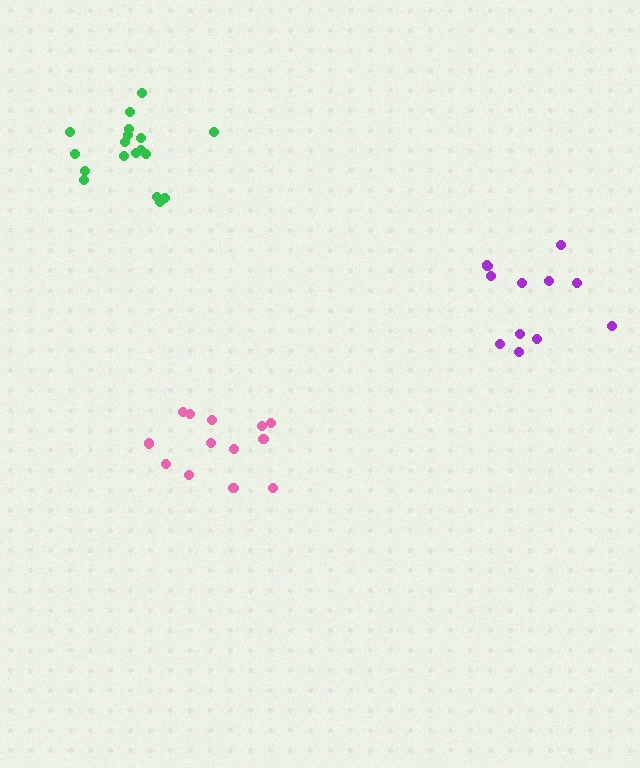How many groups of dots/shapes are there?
There are 3 groups.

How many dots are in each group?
Group 1: 12 dots, Group 2: 18 dots, Group 3: 13 dots (43 total).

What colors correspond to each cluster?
The clusters are colored: purple, green, pink.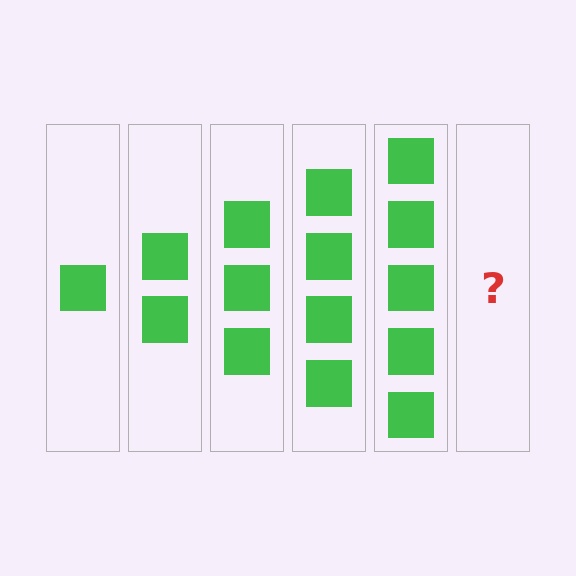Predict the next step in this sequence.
The next step is 6 squares.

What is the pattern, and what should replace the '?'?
The pattern is that each step adds one more square. The '?' should be 6 squares.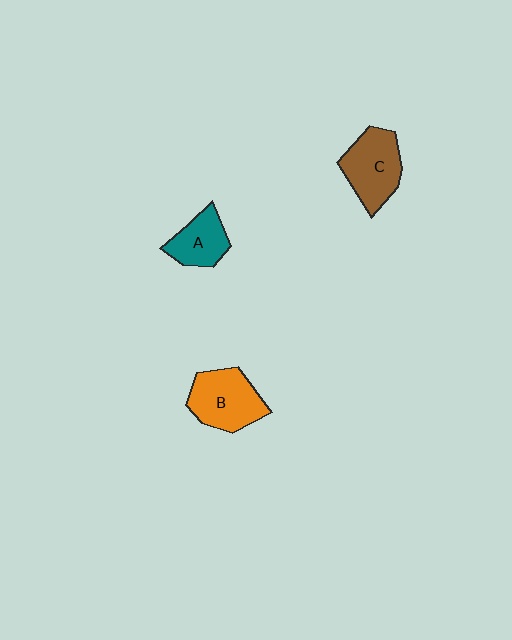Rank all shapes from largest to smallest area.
From largest to smallest: B (orange), C (brown), A (teal).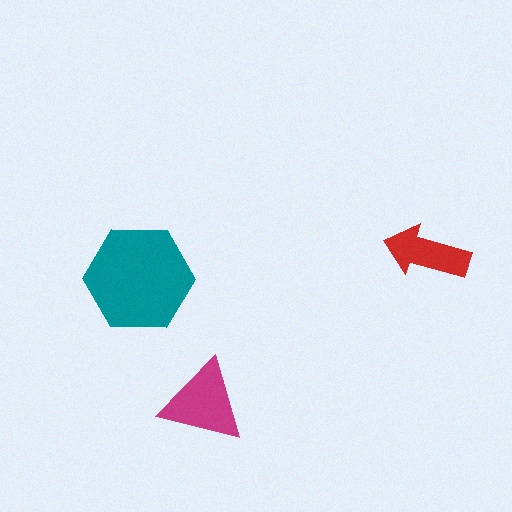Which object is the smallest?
The red arrow.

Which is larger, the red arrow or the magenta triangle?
The magenta triangle.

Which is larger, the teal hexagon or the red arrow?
The teal hexagon.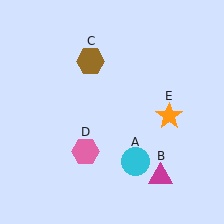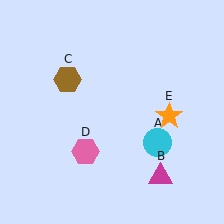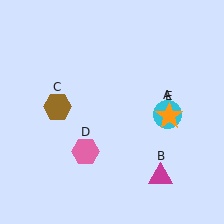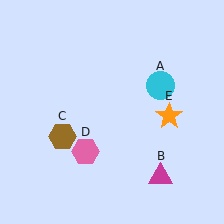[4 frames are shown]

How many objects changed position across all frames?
2 objects changed position: cyan circle (object A), brown hexagon (object C).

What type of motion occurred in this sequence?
The cyan circle (object A), brown hexagon (object C) rotated counterclockwise around the center of the scene.